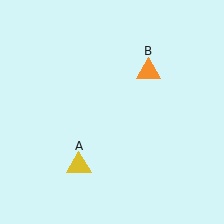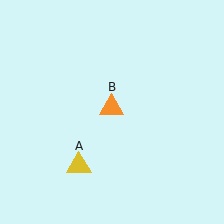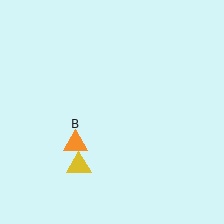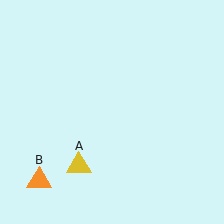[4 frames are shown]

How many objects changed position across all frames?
1 object changed position: orange triangle (object B).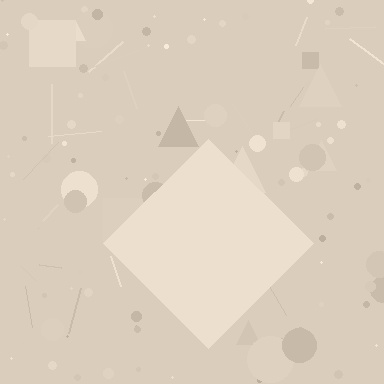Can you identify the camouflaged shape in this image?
The camouflaged shape is a diamond.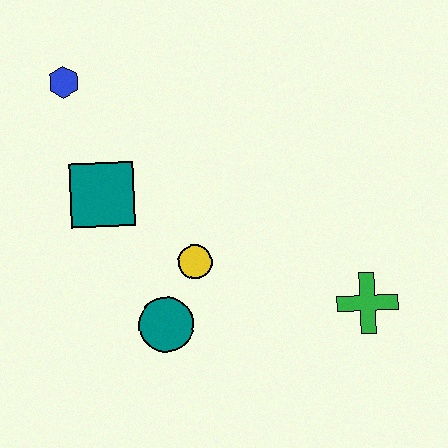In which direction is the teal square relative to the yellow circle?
The teal square is to the left of the yellow circle.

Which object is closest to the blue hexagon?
The teal square is closest to the blue hexagon.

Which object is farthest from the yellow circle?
The blue hexagon is farthest from the yellow circle.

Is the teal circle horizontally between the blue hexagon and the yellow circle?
Yes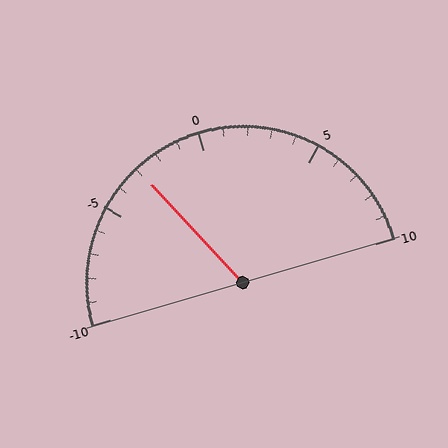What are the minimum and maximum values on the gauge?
The gauge ranges from -10 to 10.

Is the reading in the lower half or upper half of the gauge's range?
The reading is in the lower half of the range (-10 to 10).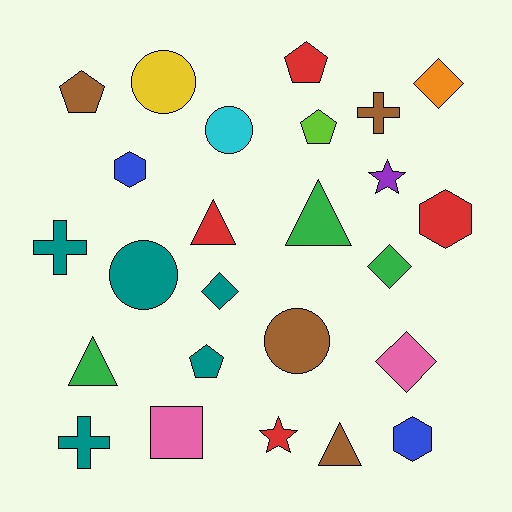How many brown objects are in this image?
There are 4 brown objects.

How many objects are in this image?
There are 25 objects.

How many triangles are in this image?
There are 4 triangles.